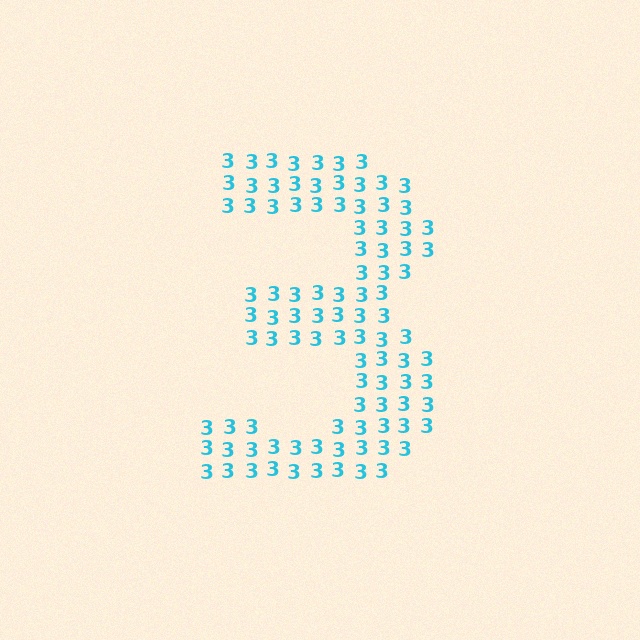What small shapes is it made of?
It is made of small digit 3's.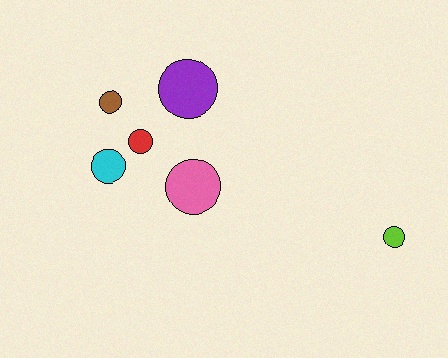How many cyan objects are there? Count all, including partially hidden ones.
There is 1 cyan object.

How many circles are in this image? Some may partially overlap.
There are 6 circles.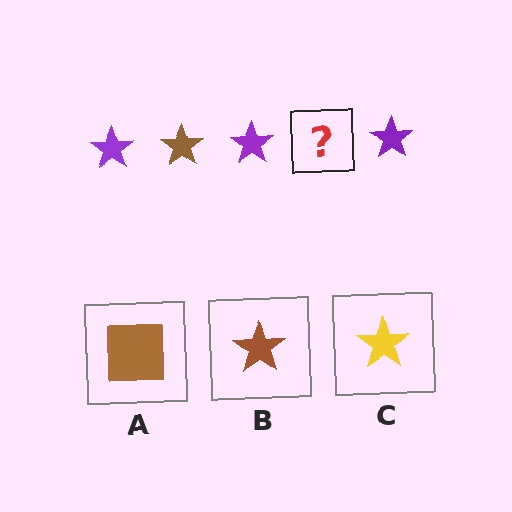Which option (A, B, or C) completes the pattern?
B.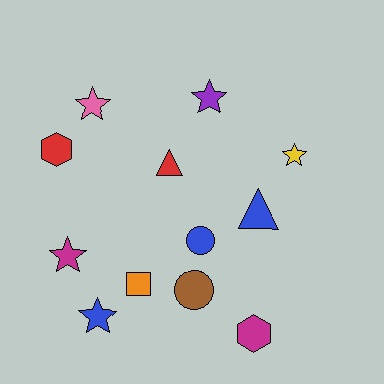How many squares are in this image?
There is 1 square.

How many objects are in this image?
There are 12 objects.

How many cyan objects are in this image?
There are no cyan objects.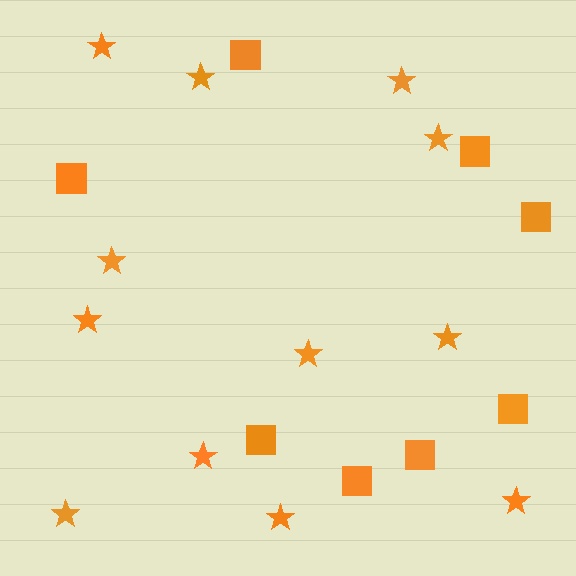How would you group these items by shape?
There are 2 groups: one group of squares (8) and one group of stars (12).